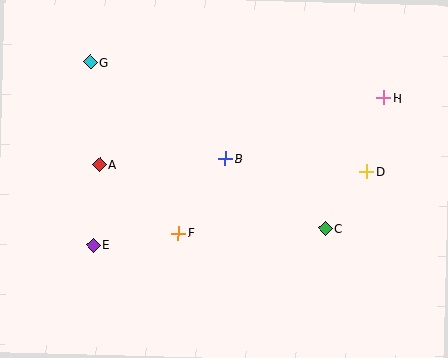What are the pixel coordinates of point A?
Point A is at (100, 164).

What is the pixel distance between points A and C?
The distance between A and C is 234 pixels.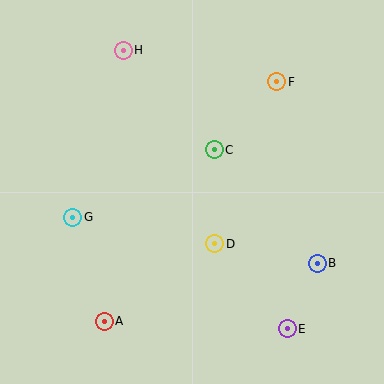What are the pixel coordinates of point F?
Point F is at (277, 82).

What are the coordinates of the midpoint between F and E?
The midpoint between F and E is at (282, 205).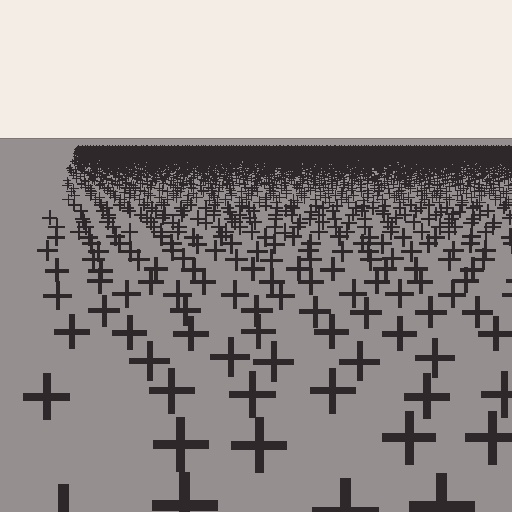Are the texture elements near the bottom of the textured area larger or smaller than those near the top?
Larger. Near the bottom, elements are closer to the viewer and appear at a bigger on-screen size.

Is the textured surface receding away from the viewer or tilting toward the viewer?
The surface is receding away from the viewer. Texture elements get smaller and denser toward the top.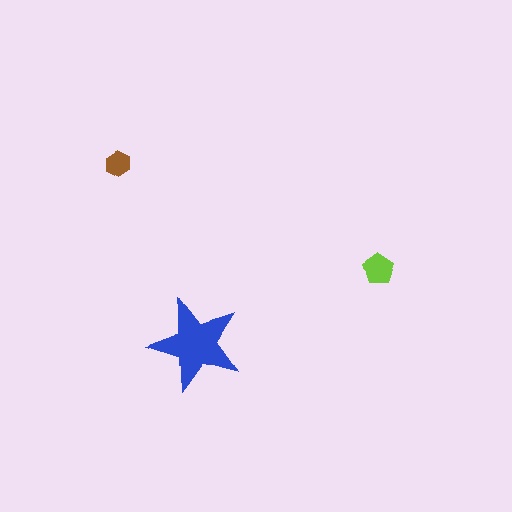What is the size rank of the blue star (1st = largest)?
1st.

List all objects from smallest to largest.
The brown hexagon, the lime pentagon, the blue star.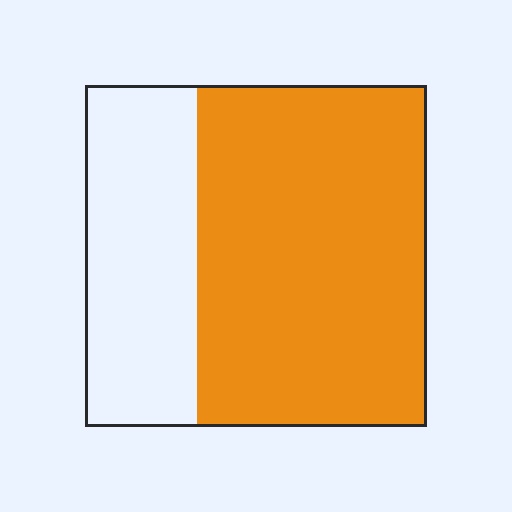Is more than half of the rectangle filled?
Yes.